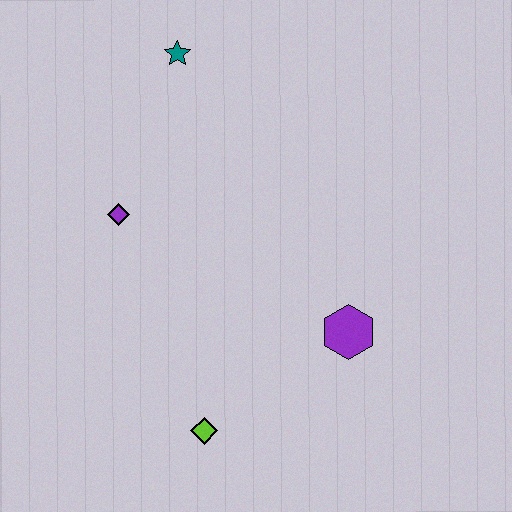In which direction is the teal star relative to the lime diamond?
The teal star is above the lime diamond.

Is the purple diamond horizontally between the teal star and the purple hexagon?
No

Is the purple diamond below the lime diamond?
No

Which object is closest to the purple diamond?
The teal star is closest to the purple diamond.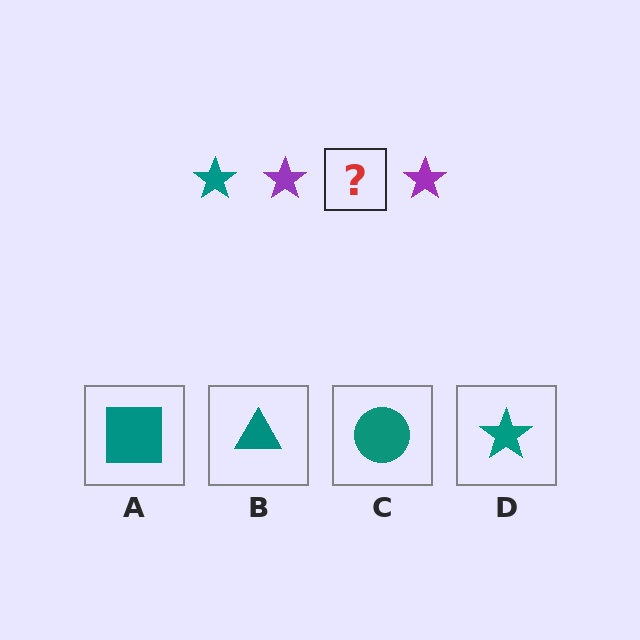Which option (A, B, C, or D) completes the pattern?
D.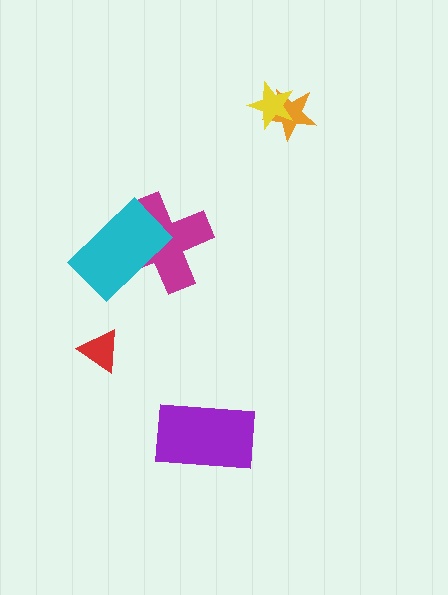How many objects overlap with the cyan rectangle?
1 object overlaps with the cyan rectangle.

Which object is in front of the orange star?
The yellow star is in front of the orange star.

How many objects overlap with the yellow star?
1 object overlaps with the yellow star.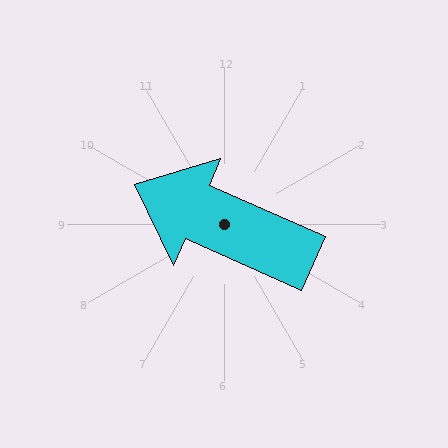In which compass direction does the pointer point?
Northwest.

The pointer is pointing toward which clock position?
Roughly 10 o'clock.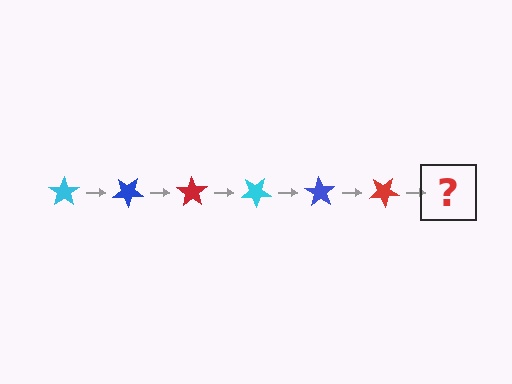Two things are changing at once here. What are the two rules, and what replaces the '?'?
The two rules are that it rotates 35 degrees each step and the color cycles through cyan, blue, and red. The '?' should be a cyan star, rotated 210 degrees from the start.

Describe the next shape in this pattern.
It should be a cyan star, rotated 210 degrees from the start.